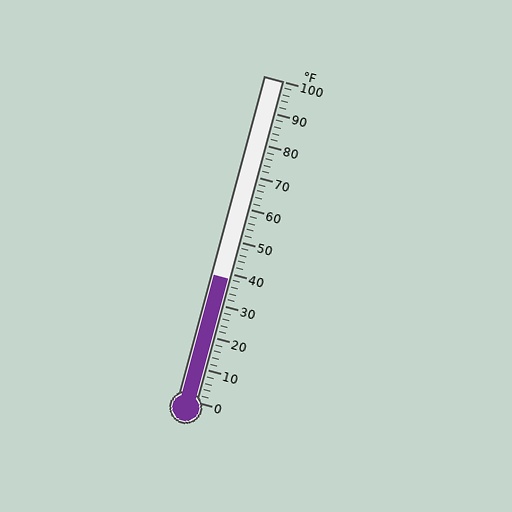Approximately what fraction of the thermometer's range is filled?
The thermometer is filled to approximately 40% of its range.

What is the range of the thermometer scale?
The thermometer scale ranges from 0°F to 100°F.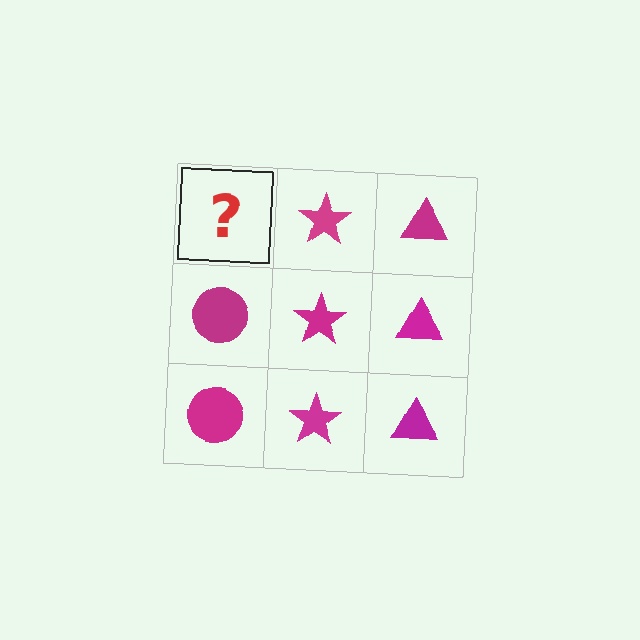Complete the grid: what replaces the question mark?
The question mark should be replaced with a magenta circle.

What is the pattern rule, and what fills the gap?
The rule is that each column has a consistent shape. The gap should be filled with a magenta circle.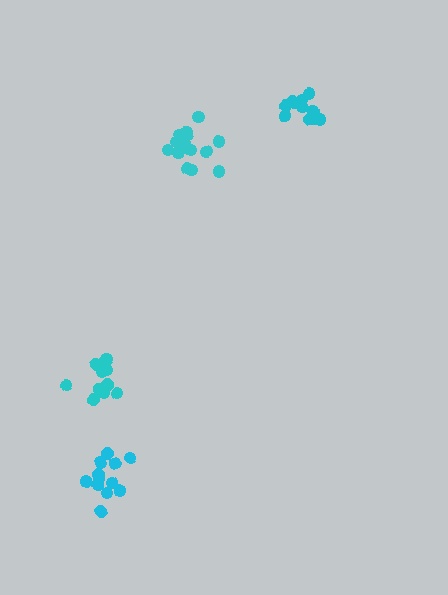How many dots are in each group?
Group 1: 16 dots, Group 2: 12 dots, Group 3: 12 dots, Group 4: 11 dots (51 total).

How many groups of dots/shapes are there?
There are 4 groups.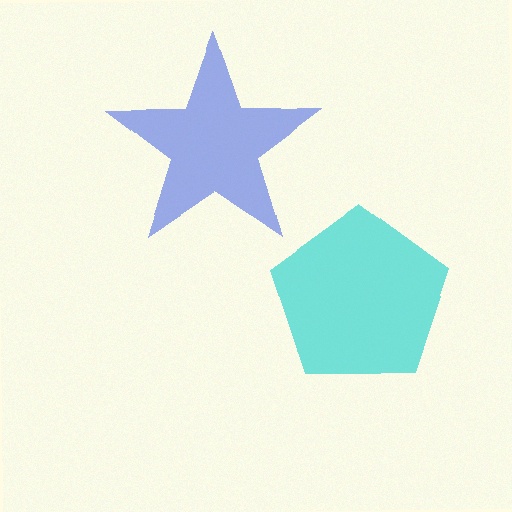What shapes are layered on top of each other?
The layered shapes are: a blue star, a cyan pentagon.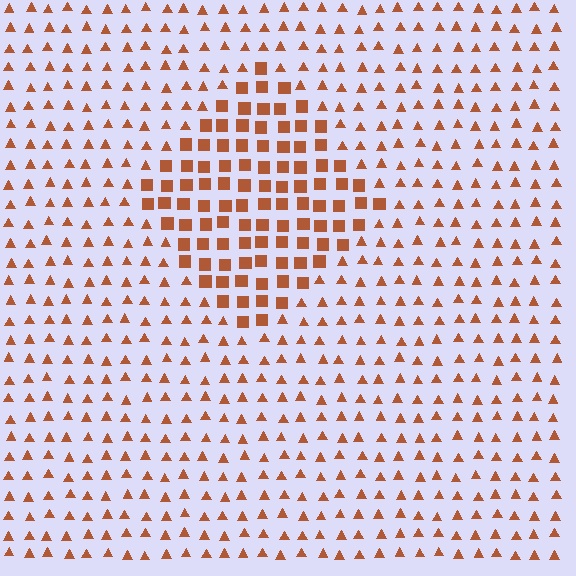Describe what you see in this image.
The image is filled with small brown elements arranged in a uniform grid. A diamond-shaped region contains squares, while the surrounding area contains triangles. The boundary is defined purely by the change in element shape.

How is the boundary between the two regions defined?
The boundary is defined by a change in element shape: squares inside vs. triangles outside. All elements share the same color and spacing.